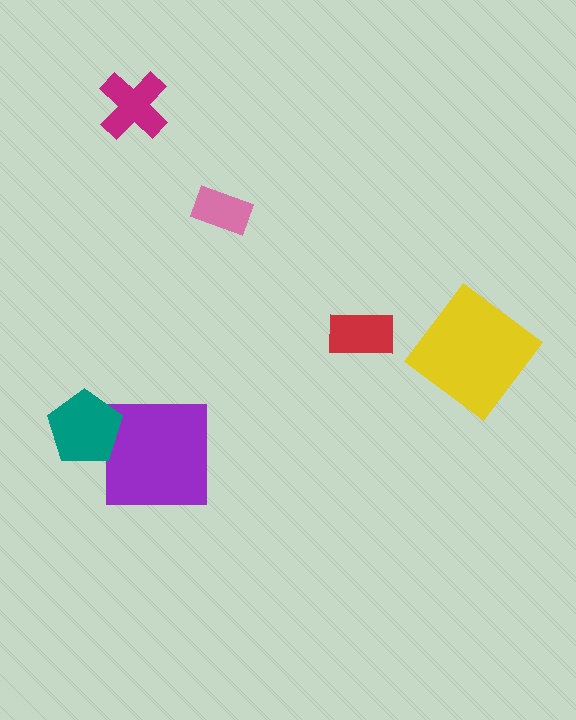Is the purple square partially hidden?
Yes, it is partially covered by another shape.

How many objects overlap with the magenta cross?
0 objects overlap with the magenta cross.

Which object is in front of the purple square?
The teal pentagon is in front of the purple square.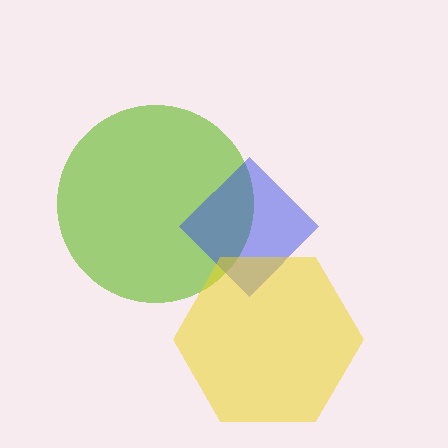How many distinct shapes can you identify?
There are 3 distinct shapes: a lime circle, a blue diamond, a yellow hexagon.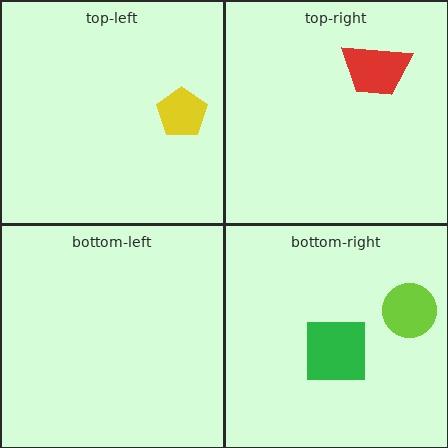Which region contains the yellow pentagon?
The top-left region.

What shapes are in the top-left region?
The yellow pentagon.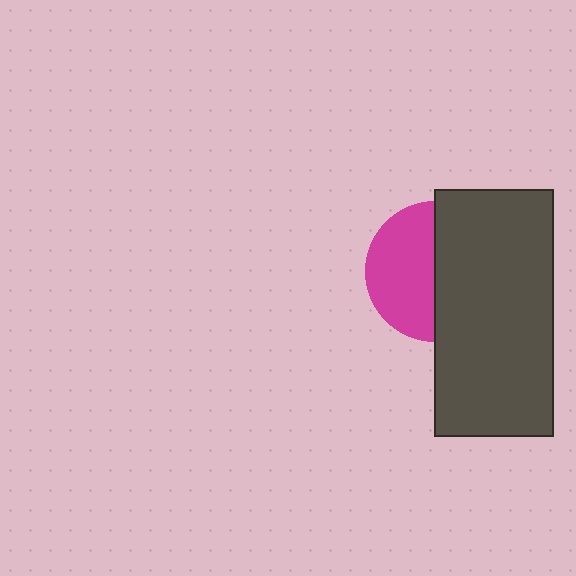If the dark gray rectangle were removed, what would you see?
You would see the complete magenta circle.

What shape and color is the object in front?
The object in front is a dark gray rectangle.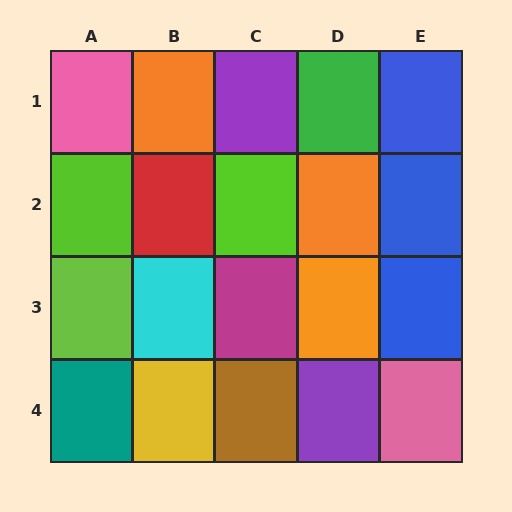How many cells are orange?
3 cells are orange.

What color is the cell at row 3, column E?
Blue.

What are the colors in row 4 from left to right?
Teal, yellow, brown, purple, pink.